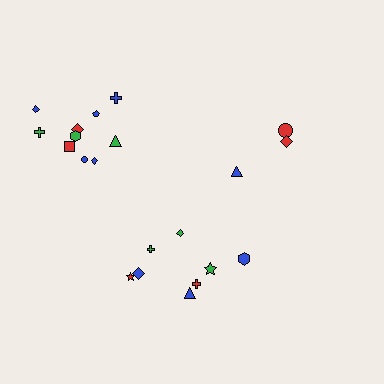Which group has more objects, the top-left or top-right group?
The top-left group.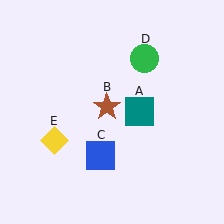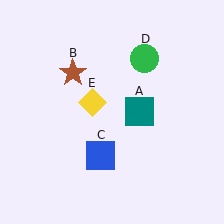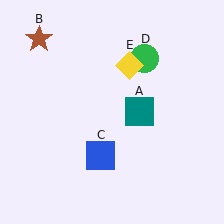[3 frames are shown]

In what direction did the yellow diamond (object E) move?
The yellow diamond (object E) moved up and to the right.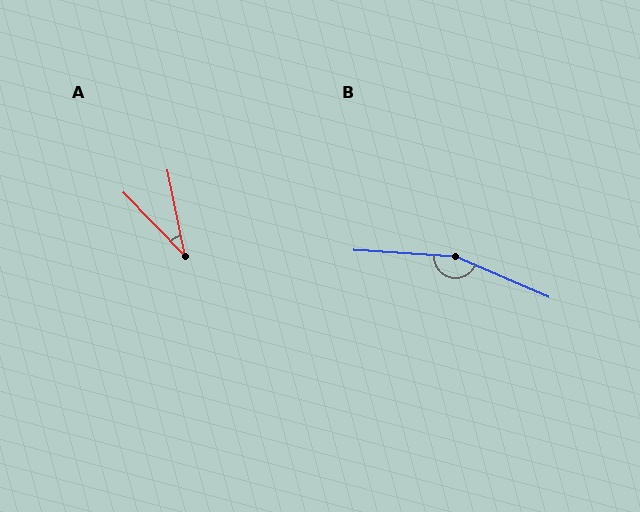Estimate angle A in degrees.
Approximately 33 degrees.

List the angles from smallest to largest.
A (33°), B (161°).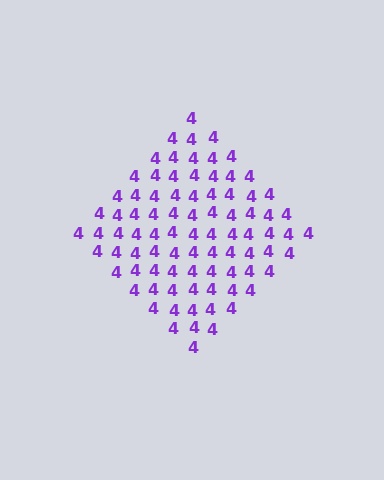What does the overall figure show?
The overall figure shows a diamond.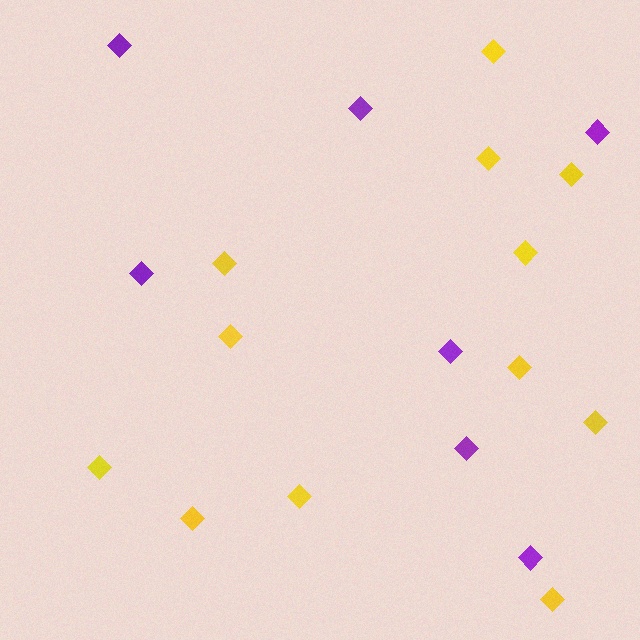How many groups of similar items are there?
There are 2 groups: one group of yellow diamonds (12) and one group of purple diamonds (7).